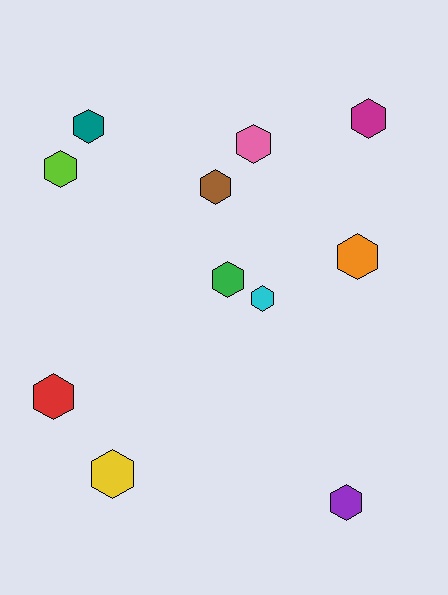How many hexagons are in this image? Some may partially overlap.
There are 11 hexagons.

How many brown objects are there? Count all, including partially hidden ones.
There is 1 brown object.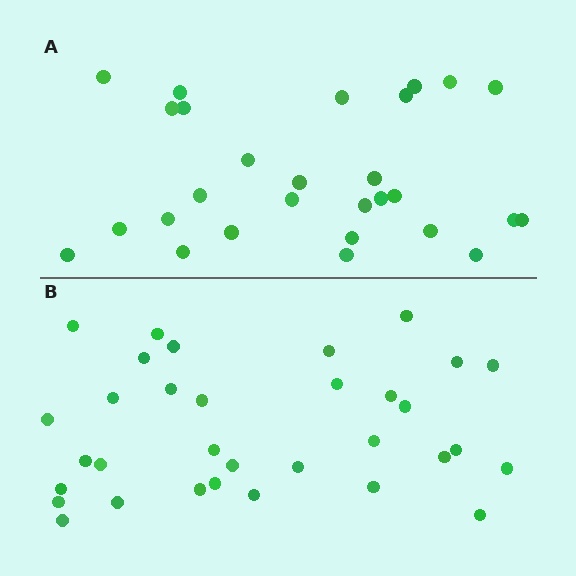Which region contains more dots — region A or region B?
Region B (the bottom region) has more dots.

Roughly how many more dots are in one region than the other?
Region B has about 5 more dots than region A.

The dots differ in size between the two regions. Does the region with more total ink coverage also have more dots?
No. Region A has more total ink coverage because its dots are larger, but region B actually contains more individual dots. Total area can be misleading — the number of items is what matters here.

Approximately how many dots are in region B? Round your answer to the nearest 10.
About 30 dots. (The exact count is 33, which rounds to 30.)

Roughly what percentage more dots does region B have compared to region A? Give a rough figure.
About 20% more.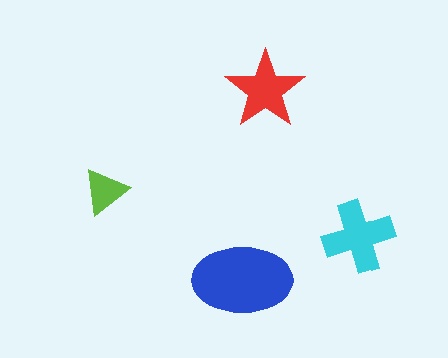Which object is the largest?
The blue ellipse.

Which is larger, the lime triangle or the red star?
The red star.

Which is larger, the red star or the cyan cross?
The cyan cross.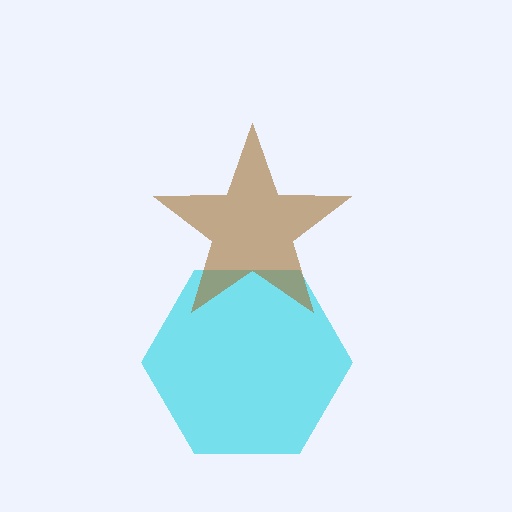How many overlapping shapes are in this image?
There are 2 overlapping shapes in the image.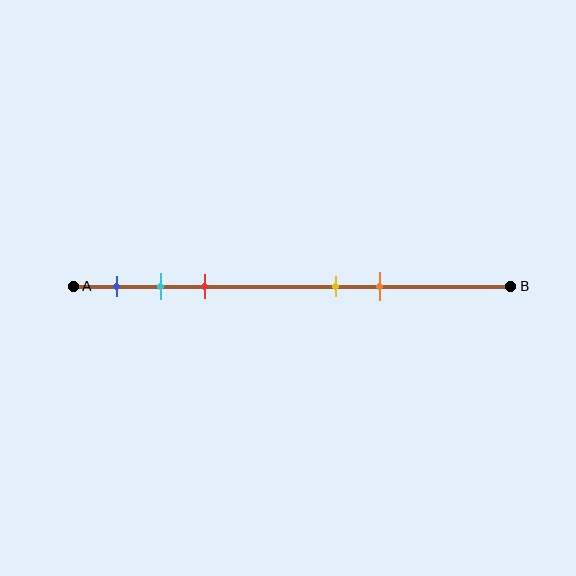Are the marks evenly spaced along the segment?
No, the marks are not evenly spaced.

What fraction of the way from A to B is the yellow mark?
The yellow mark is approximately 60% (0.6) of the way from A to B.